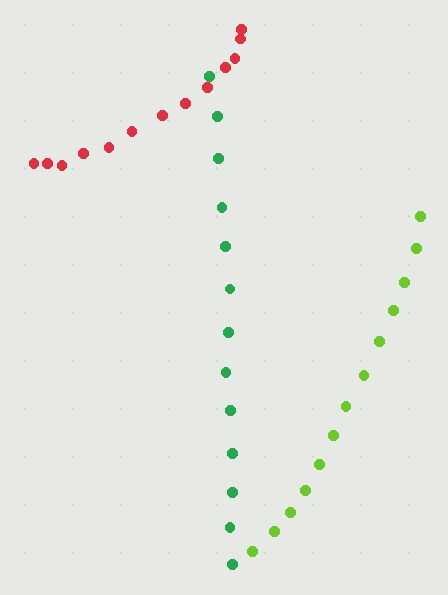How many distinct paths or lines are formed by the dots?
There are 3 distinct paths.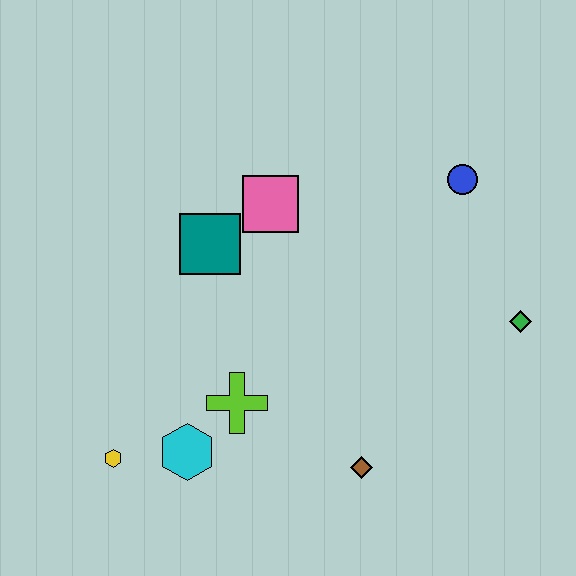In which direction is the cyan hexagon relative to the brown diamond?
The cyan hexagon is to the left of the brown diamond.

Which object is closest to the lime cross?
The cyan hexagon is closest to the lime cross.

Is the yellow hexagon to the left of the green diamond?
Yes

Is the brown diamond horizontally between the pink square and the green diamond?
Yes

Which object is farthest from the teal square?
The green diamond is farthest from the teal square.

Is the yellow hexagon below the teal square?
Yes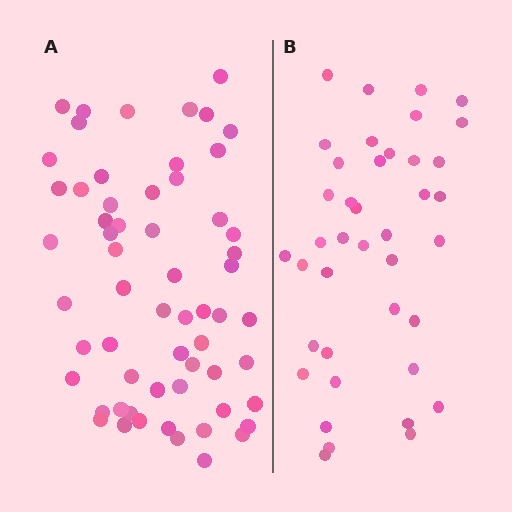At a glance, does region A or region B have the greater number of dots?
Region A (the left region) has more dots.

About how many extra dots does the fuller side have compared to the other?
Region A has approximately 20 more dots than region B.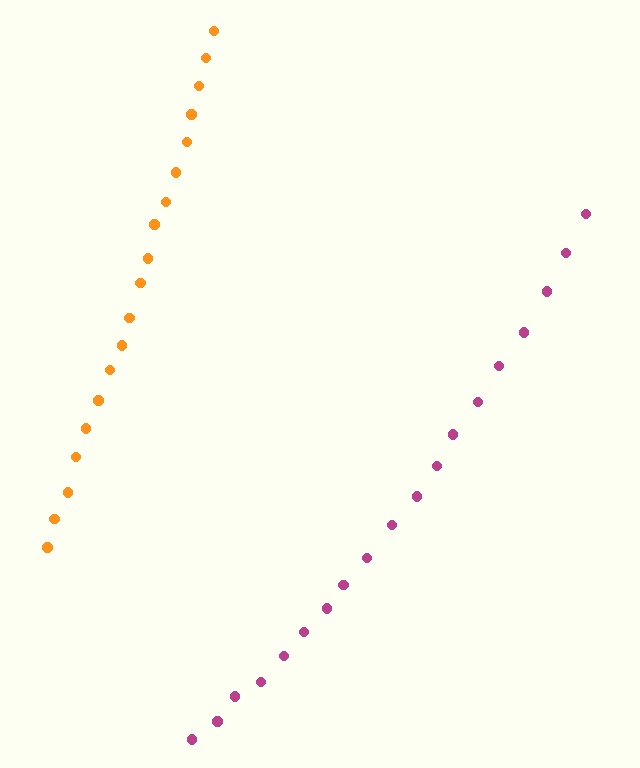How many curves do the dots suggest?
There are 2 distinct paths.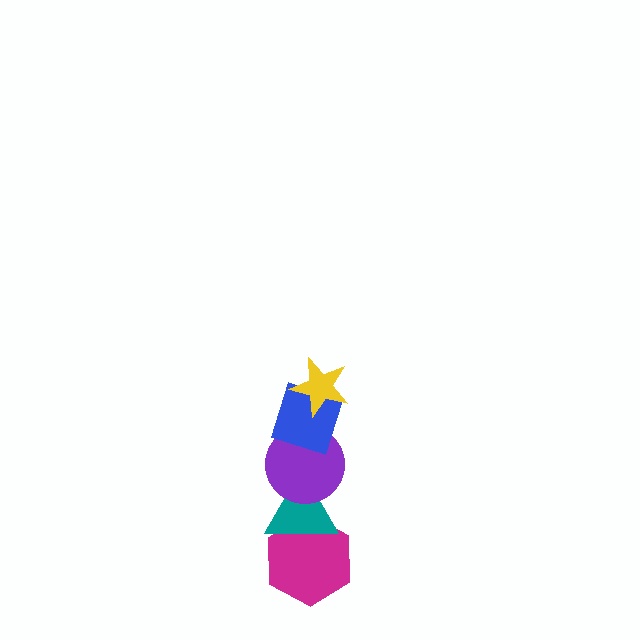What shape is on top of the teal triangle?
The purple circle is on top of the teal triangle.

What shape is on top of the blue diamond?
The yellow star is on top of the blue diamond.